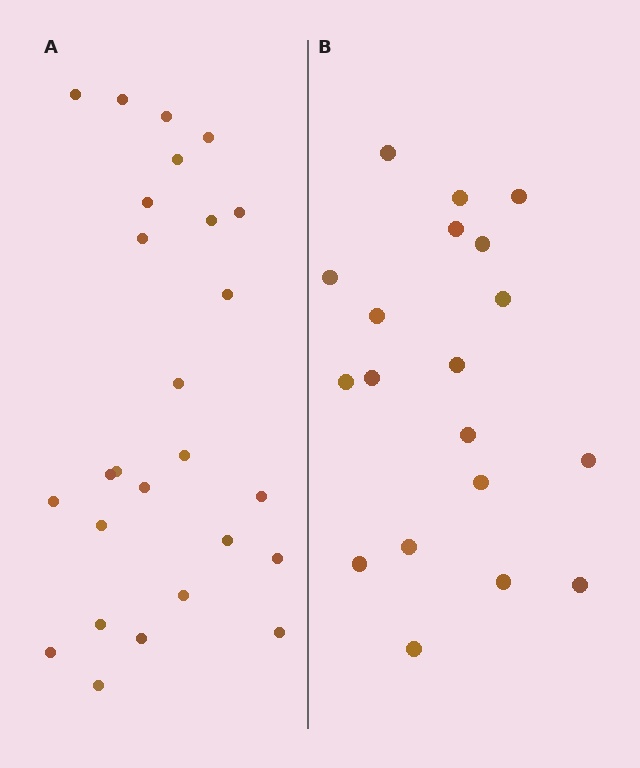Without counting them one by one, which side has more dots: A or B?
Region A (the left region) has more dots.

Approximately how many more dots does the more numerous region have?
Region A has roughly 8 or so more dots than region B.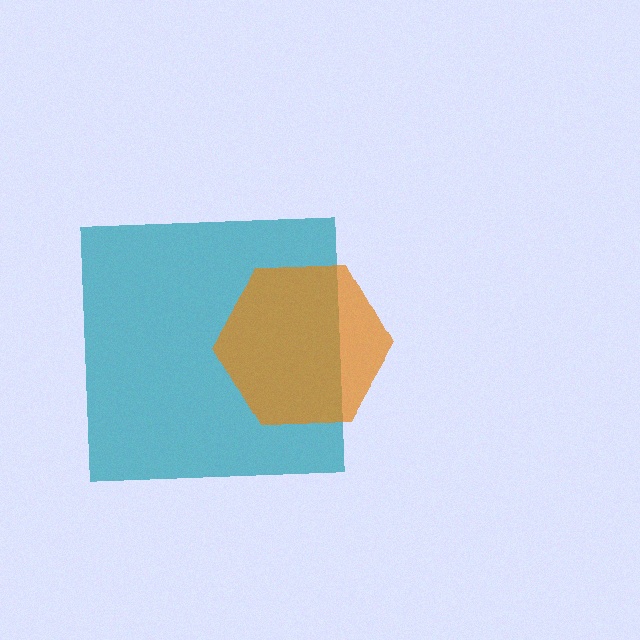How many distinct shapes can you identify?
There are 2 distinct shapes: a teal square, an orange hexagon.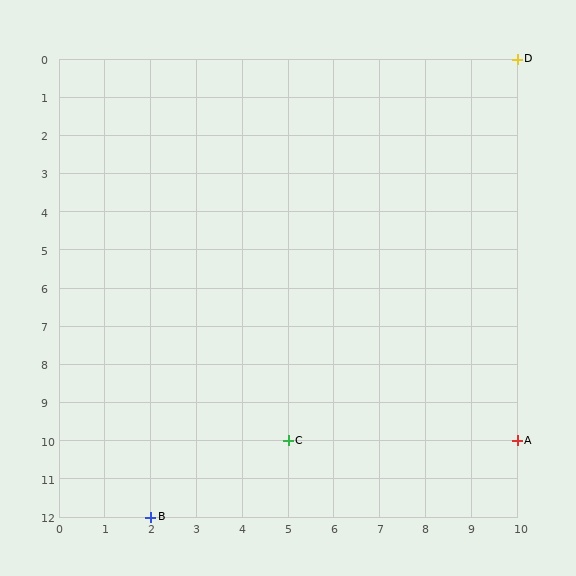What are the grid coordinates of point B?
Point B is at grid coordinates (2, 12).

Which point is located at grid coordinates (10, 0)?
Point D is at (10, 0).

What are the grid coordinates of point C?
Point C is at grid coordinates (5, 10).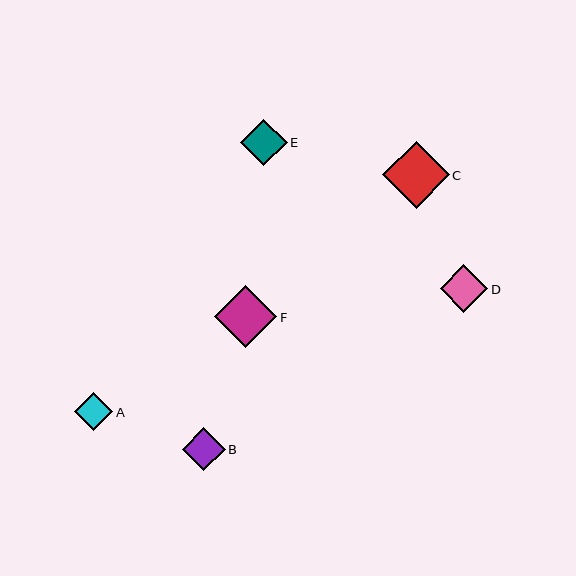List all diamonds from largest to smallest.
From largest to smallest: C, F, D, E, B, A.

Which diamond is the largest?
Diamond C is the largest with a size of approximately 66 pixels.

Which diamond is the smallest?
Diamond A is the smallest with a size of approximately 38 pixels.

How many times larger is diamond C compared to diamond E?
Diamond C is approximately 1.4 times the size of diamond E.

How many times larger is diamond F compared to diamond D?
Diamond F is approximately 1.3 times the size of diamond D.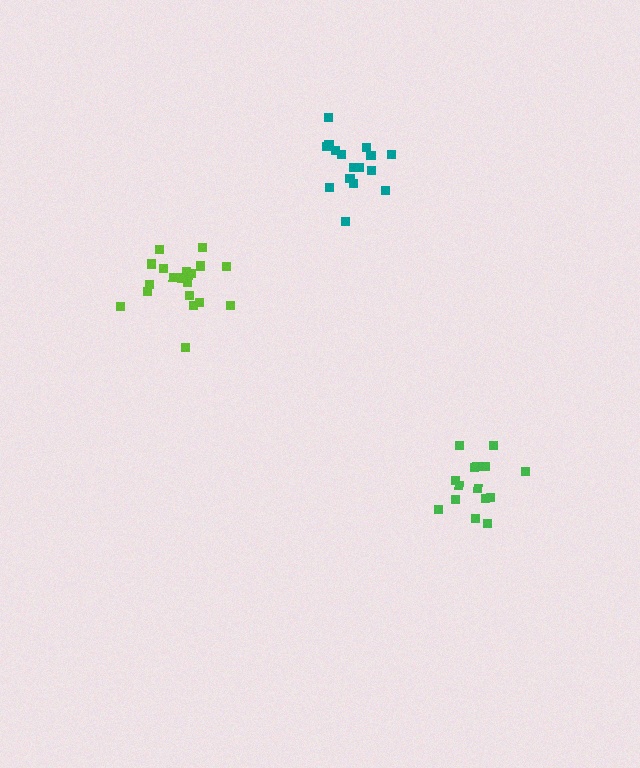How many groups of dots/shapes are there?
There are 3 groups.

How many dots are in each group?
Group 1: 15 dots, Group 2: 20 dots, Group 3: 16 dots (51 total).